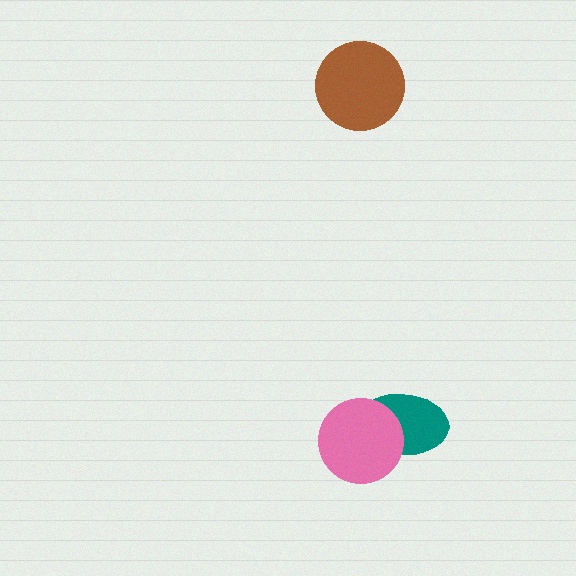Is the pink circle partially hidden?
No, no other shape covers it.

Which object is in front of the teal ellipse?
The pink circle is in front of the teal ellipse.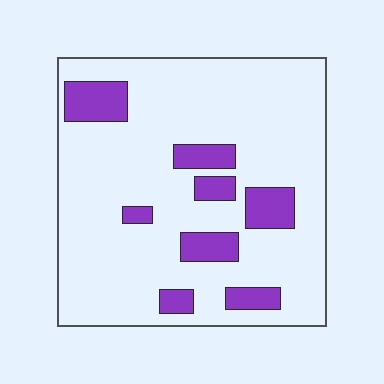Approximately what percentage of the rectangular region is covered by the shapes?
Approximately 15%.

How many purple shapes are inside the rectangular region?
8.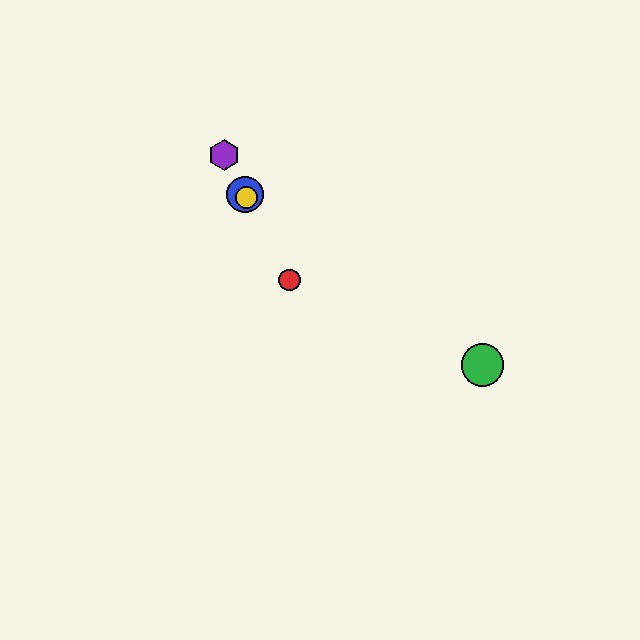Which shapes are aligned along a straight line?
The red circle, the blue circle, the yellow circle, the purple hexagon are aligned along a straight line.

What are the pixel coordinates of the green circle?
The green circle is at (482, 365).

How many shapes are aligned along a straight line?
4 shapes (the red circle, the blue circle, the yellow circle, the purple hexagon) are aligned along a straight line.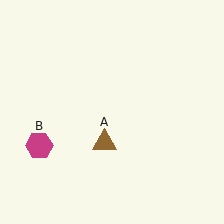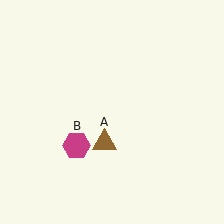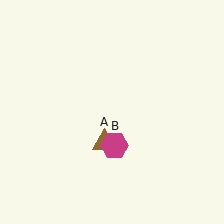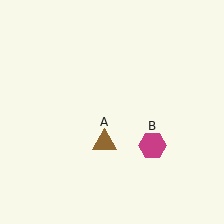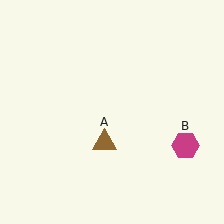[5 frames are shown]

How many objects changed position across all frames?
1 object changed position: magenta hexagon (object B).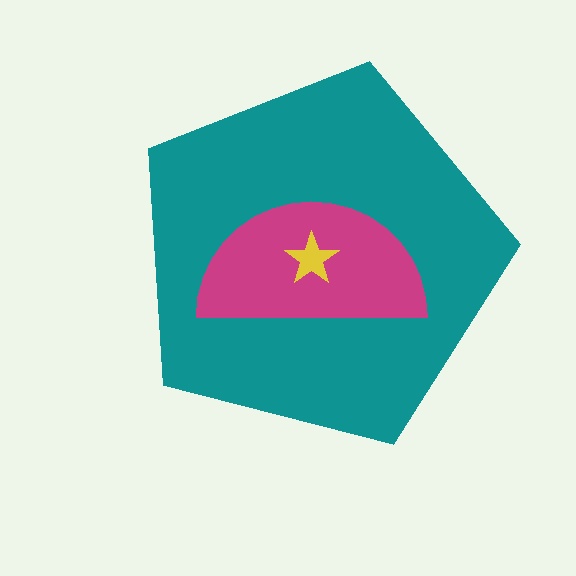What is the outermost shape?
The teal pentagon.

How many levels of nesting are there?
3.